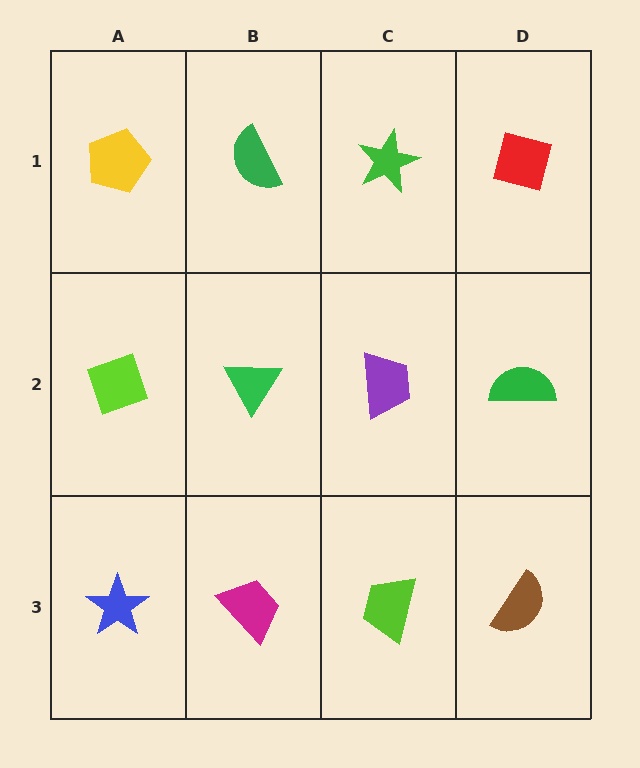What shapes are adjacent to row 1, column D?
A green semicircle (row 2, column D), a green star (row 1, column C).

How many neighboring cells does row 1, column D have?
2.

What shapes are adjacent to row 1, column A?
A lime diamond (row 2, column A), a green semicircle (row 1, column B).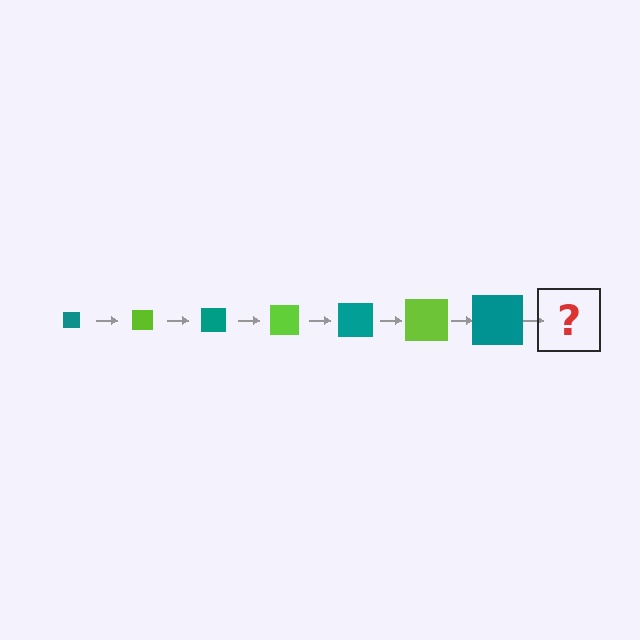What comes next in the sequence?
The next element should be a lime square, larger than the previous one.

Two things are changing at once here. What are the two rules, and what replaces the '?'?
The two rules are that the square grows larger each step and the color cycles through teal and lime. The '?' should be a lime square, larger than the previous one.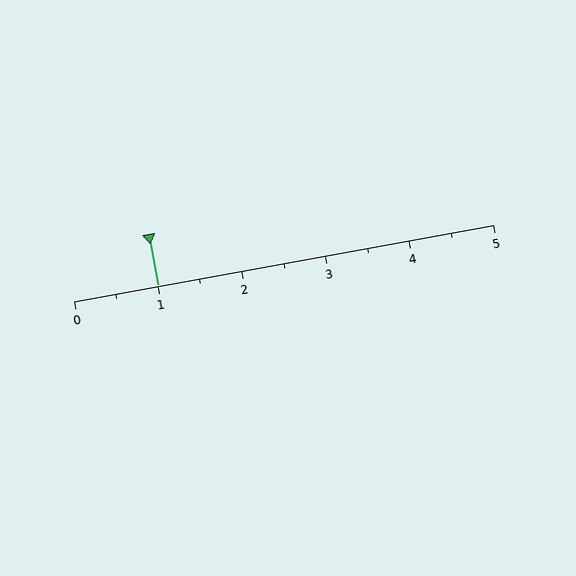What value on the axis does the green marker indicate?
The marker indicates approximately 1.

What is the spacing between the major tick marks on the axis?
The major ticks are spaced 1 apart.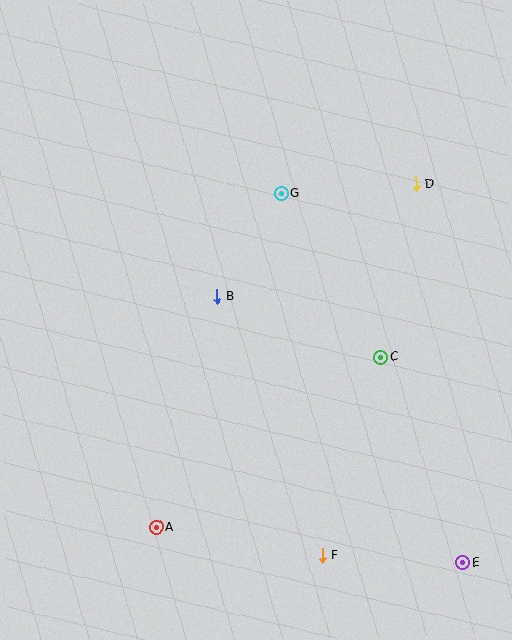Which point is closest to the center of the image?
Point B at (217, 296) is closest to the center.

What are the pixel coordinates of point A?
Point A is at (157, 527).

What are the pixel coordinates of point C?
Point C is at (381, 357).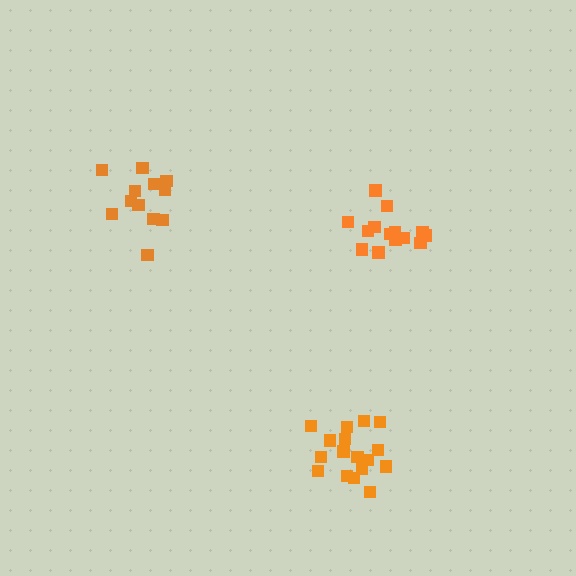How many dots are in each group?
Group 1: 14 dots, Group 2: 17 dots, Group 3: 13 dots (44 total).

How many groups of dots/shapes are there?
There are 3 groups.